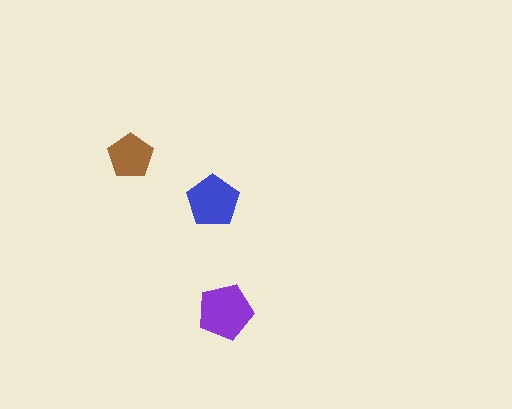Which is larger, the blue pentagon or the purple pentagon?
The purple one.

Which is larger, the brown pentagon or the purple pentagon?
The purple one.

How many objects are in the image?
There are 3 objects in the image.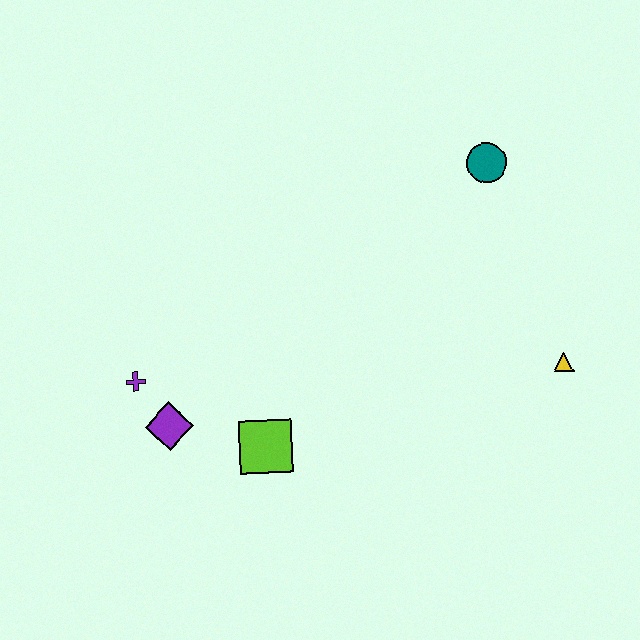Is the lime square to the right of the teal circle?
No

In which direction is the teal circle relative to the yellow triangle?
The teal circle is above the yellow triangle.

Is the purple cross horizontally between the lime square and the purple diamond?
No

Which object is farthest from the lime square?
The teal circle is farthest from the lime square.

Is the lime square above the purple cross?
No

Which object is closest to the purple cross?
The purple diamond is closest to the purple cross.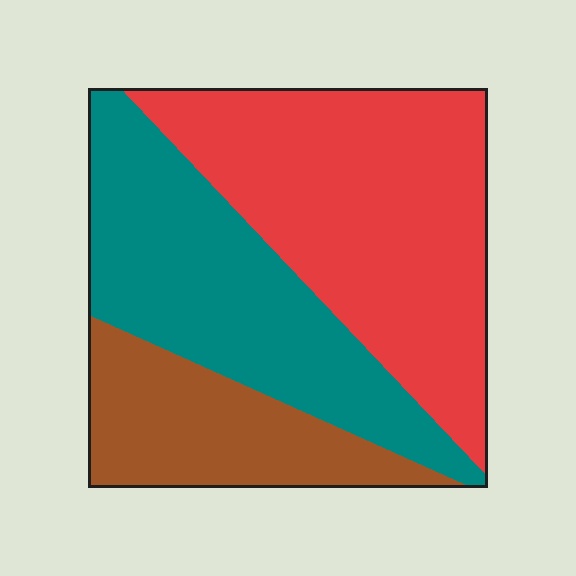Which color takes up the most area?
Red, at roughly 45%.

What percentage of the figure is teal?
Teal takes up about one third (1/3) of the figure.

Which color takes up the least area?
Brown, at roughly 20%.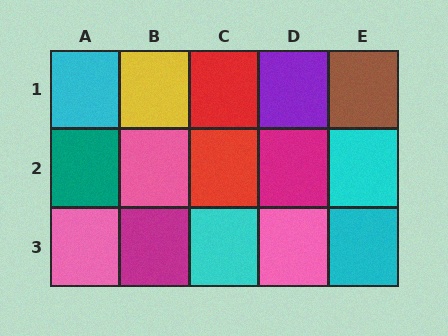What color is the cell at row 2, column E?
Cyan.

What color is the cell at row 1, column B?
Yellow.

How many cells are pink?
3 cells are pink.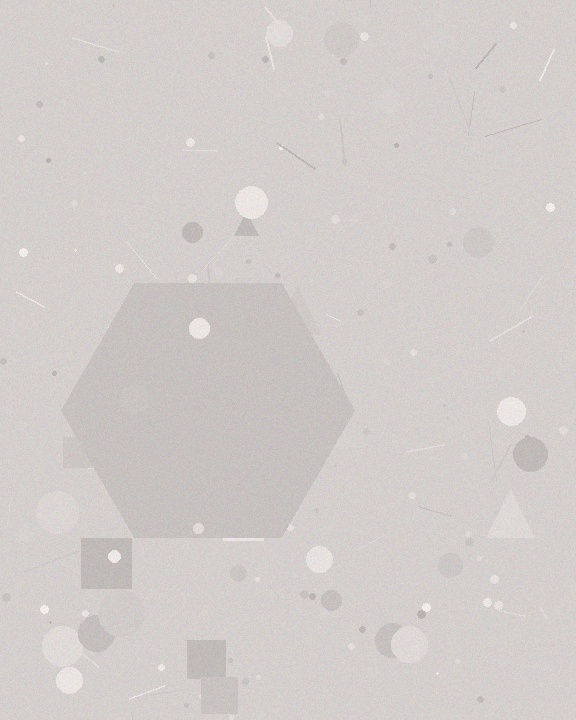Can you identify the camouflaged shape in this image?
The camouflaged shape is a hexagon.